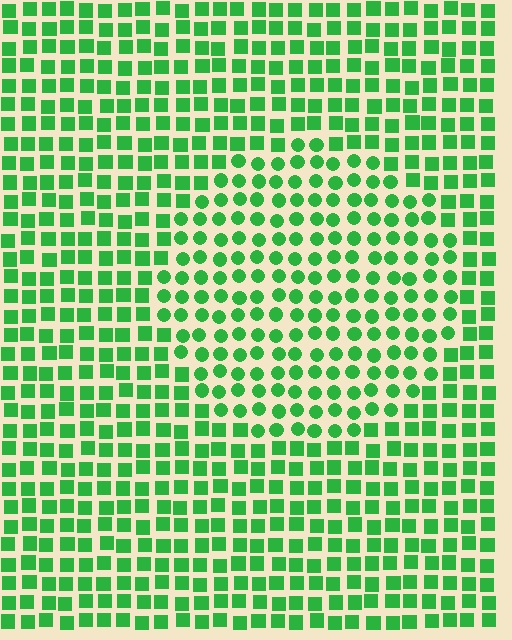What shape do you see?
I see a circle.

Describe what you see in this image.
The image is filled with small green elements arranged in a uniform grid. A circle-shaped region contains circles, while the surrounding area contains squares. The boundary is defined purely by the change in element shape.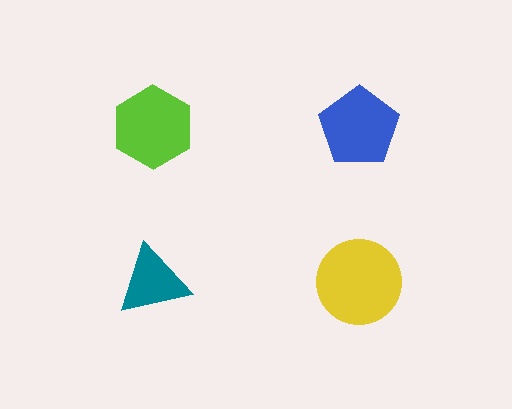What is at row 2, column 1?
A teal triangle.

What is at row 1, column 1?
A lime hexagon.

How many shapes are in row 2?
2 shapes.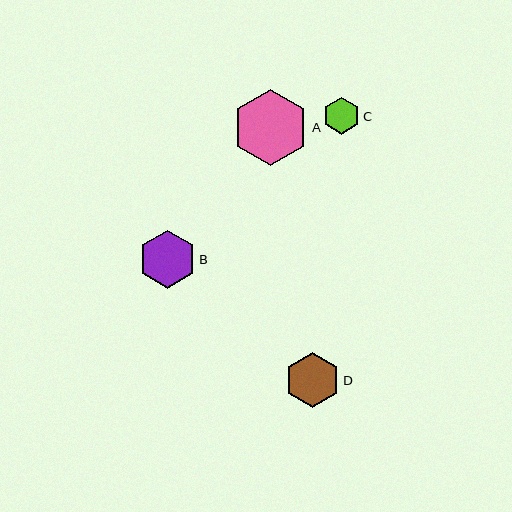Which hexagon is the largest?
Hexagon A is the largest with a size of approximately 76 pixels.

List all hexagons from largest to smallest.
From largest to smallest: A, B, D, C.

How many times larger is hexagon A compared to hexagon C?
Hexagon A is approximately 2.0 times the size of hexagon C.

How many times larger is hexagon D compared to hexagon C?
Hexagon D is approximately 1.5 times the size of hexagon C.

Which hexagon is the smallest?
Hexagon C is the smallest with a size of approximately 37 pixels.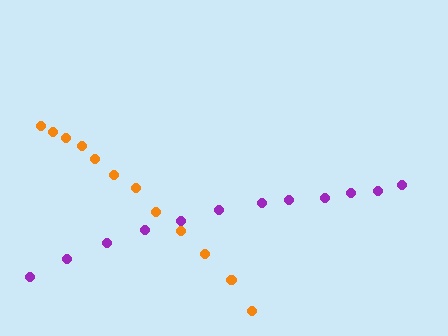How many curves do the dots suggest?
There are 2 distinct paths.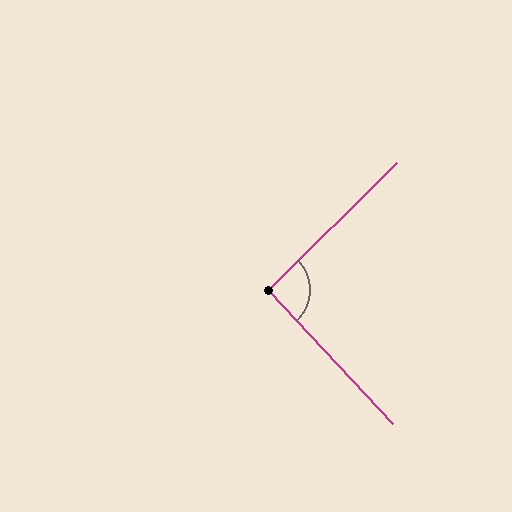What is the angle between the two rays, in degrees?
Approximately 92 degrees.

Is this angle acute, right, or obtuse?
It is approximately a right angle.